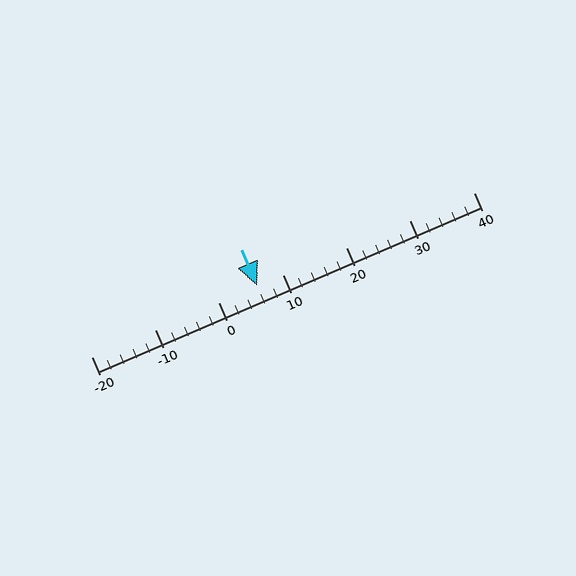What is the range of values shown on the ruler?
The ruler shows values from -20 to 40.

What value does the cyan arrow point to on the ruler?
The cyan arrow points to approximately 6.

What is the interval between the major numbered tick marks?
The major tick marks are spaced 10 units apart.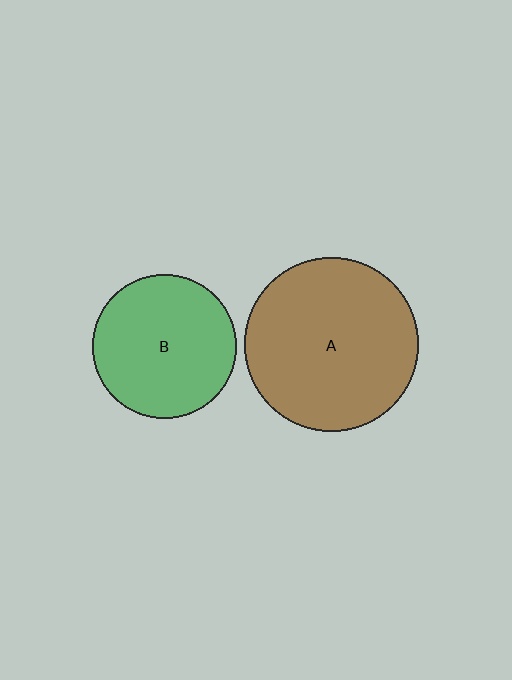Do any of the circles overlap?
No, none of the circles overlap.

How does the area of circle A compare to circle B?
Approximately 1.4 times.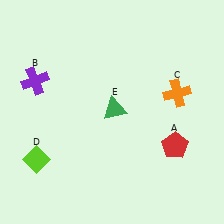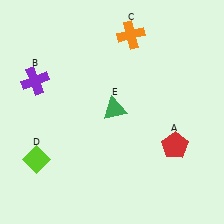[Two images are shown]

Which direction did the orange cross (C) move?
The orange cross (C) moved up.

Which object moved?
The orange cross (C) moved up.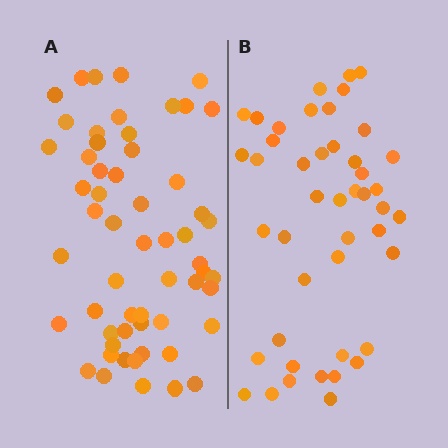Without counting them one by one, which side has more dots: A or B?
Region A (the left region) has more dots.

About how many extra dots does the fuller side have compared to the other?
Region A has roughly 12 or so more dots than region B.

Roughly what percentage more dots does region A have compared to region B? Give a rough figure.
About 25% more.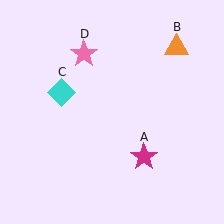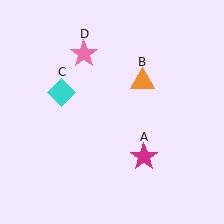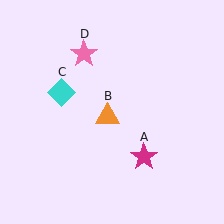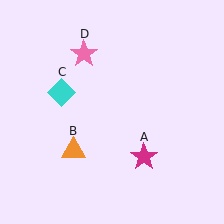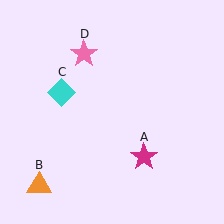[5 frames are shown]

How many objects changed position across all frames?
1 object changed position: orange triangle (object B).